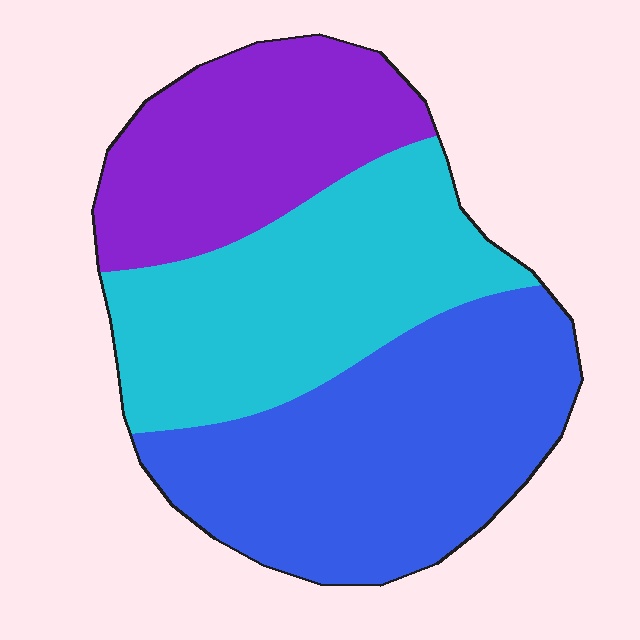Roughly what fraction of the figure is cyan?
Cyan covers roughly 35% of the figure.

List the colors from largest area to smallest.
From largest to smallest: blue, cyan, purple.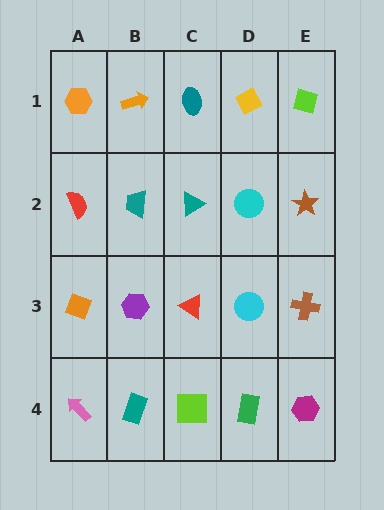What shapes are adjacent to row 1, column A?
A red semicircle (row 2, column A), an orange arrow (row 1, column B).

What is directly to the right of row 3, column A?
A purple hexagon.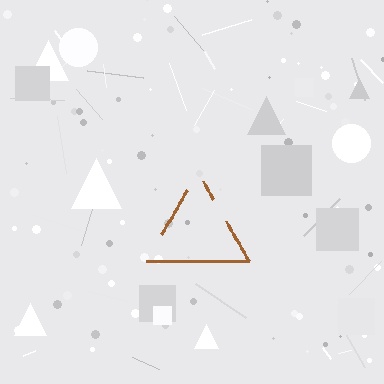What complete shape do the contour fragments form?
The contour fragments form a triangle.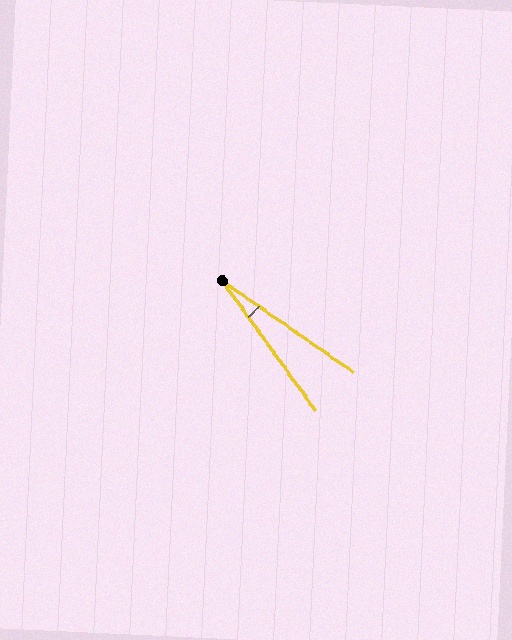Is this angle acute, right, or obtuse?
It is acute.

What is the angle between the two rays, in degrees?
Approximately 19 degrees.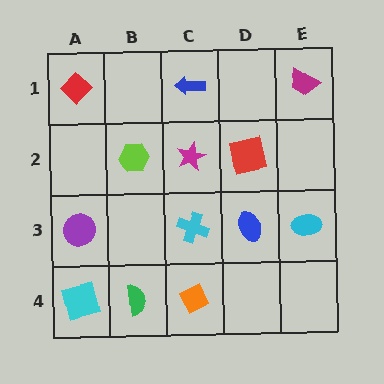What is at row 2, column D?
A red square.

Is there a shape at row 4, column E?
No, that cell is empty.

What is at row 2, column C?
A magenta star.